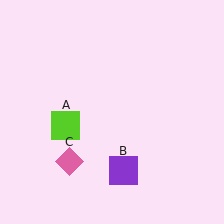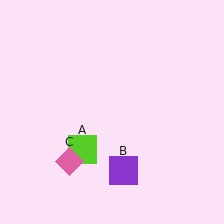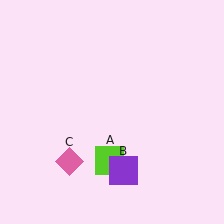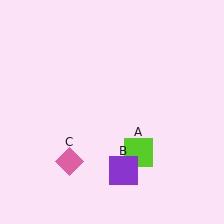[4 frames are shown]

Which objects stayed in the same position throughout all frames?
Purple square (object B) and pink diamond (object C) remained stationary.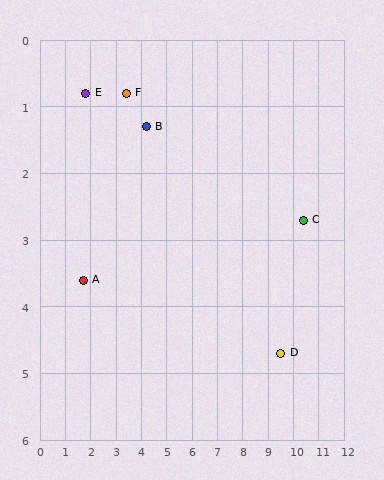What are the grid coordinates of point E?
Point E is at approximately (1.8, 0.8).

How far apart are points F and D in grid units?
Points F and D are about 7.2 grid units apart.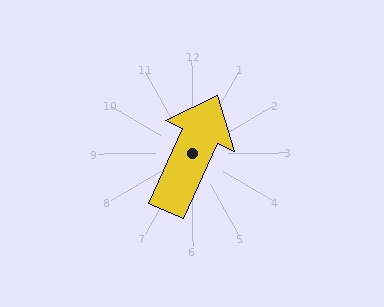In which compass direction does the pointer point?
Northeast.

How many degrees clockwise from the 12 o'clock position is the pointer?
Approximately 24 degrees.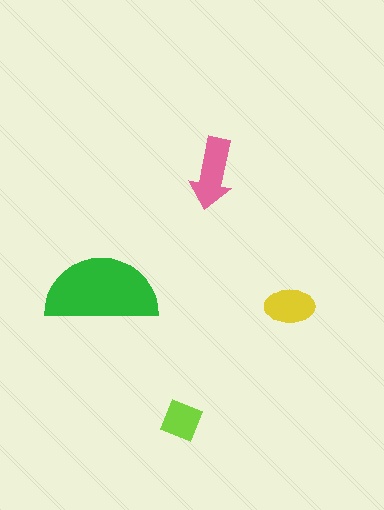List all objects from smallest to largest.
The lime diamond, the yellow ellipse, the pink arrow, the green semicircle.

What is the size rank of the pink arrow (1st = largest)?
2nd.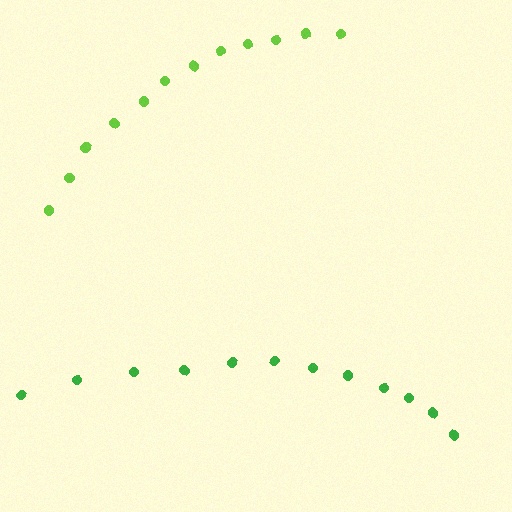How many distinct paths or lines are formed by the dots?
There are 2 distinct paths.